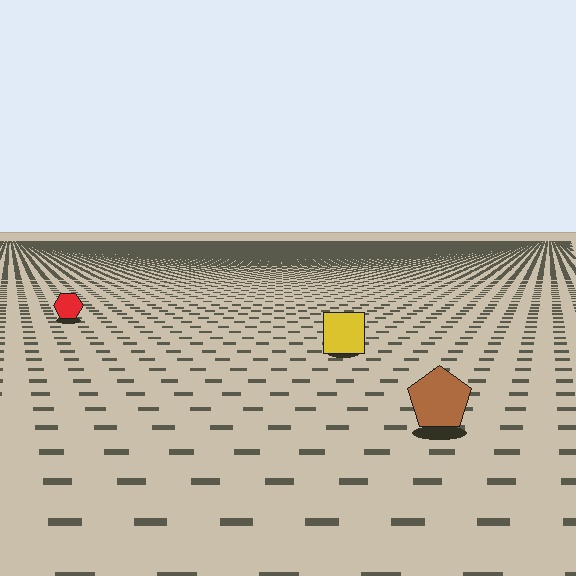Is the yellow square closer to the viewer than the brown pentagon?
No. The brown pentagon is closer — you can tell from the texture gradient: the ground texture is coarser near it.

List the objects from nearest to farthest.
From nearest to farthest: the brown pentagon, the yellow square, the red hexagon.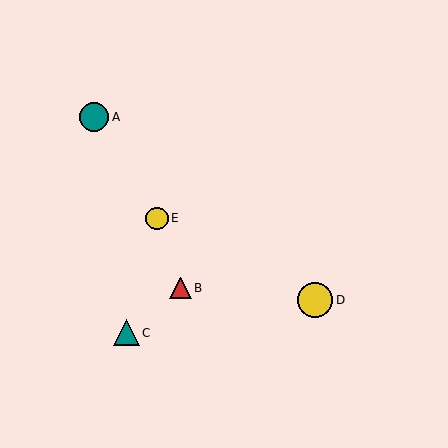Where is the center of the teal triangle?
The center of the teal triangle is at (126, 333).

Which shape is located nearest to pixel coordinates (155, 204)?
The yellow circle (labeled E) at (157, 218) is nearest to that location.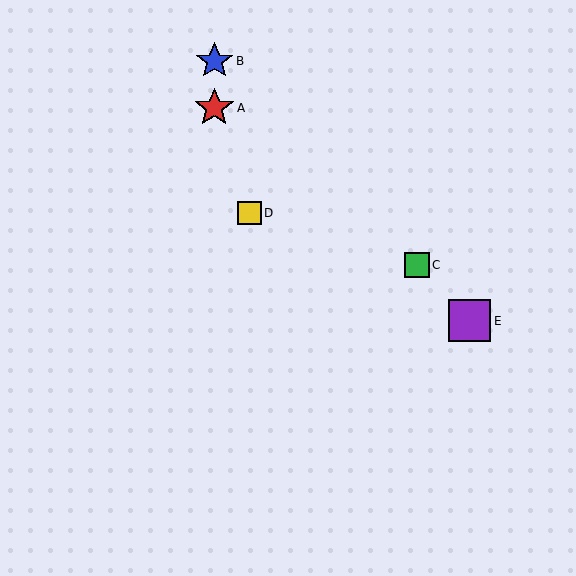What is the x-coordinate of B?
Object B is at x≈214.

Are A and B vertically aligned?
Yes, both are at x≈214.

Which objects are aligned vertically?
Objects A, B are aligned vertically.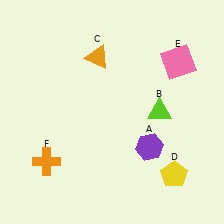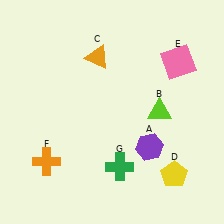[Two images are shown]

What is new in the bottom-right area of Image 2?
A green cross (G) was added in the bottom-right area of Image 2.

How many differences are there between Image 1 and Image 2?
There is 1 difference between the two images.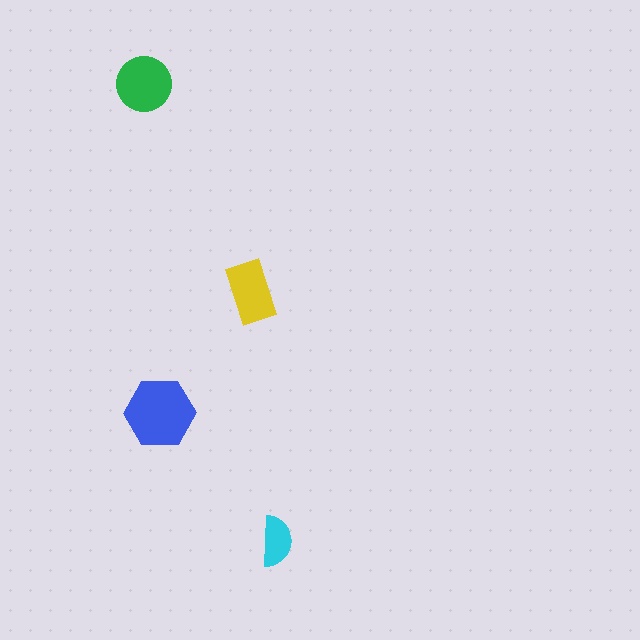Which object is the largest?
The blue hexagon.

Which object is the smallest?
The cyan semicircle.